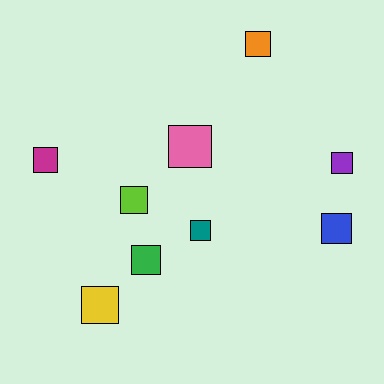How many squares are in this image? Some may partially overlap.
There are 9 squares.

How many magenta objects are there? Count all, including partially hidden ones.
There is 1 magenta object.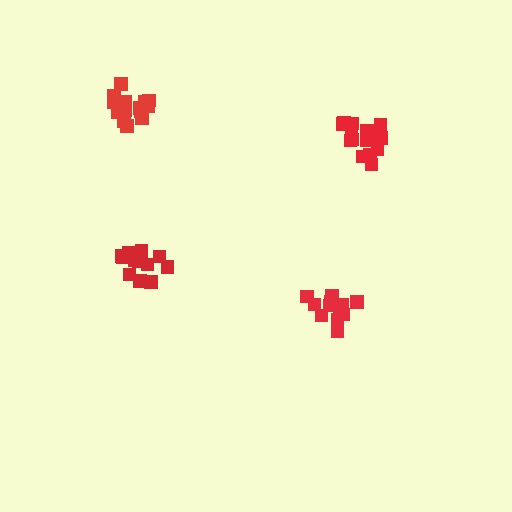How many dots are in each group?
Group 1: 15 dots, Group 2: 13 dots, Group 3: 16 dots, Group 4: 16 dots (60 total).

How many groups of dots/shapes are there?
There are 4 groups.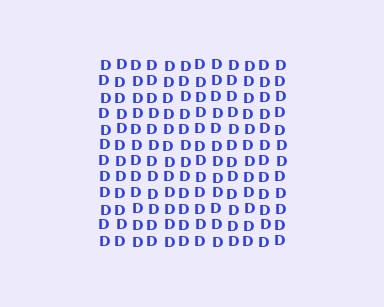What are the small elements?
The small elements are letter D's.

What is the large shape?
The large shape is a square.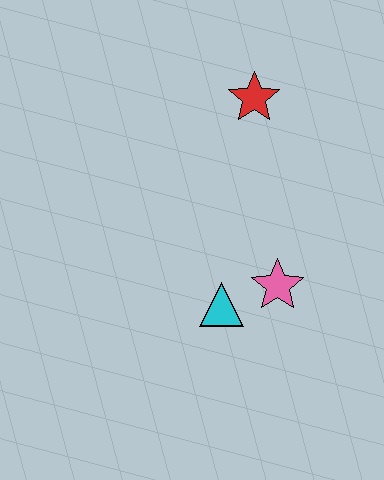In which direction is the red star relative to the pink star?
The red star is above the pink star.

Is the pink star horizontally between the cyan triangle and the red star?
No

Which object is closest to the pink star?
The cyan triangle is closest to the pink star.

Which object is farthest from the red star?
The cyan triangle is farthest from the red star.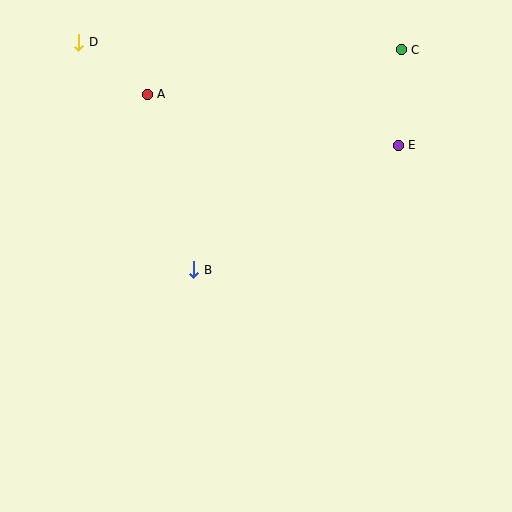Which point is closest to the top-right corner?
Point C is closest to the top-right corner.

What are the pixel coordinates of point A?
Point A is at (147, 94).